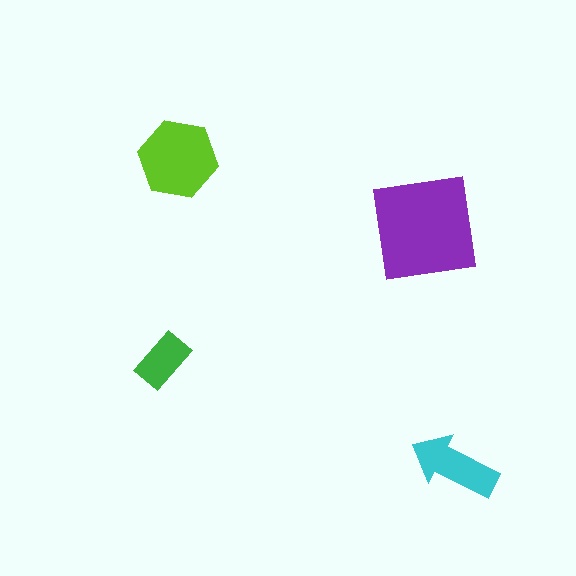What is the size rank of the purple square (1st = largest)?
1st.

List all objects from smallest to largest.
The green rectangle, the cyan arrow, the lime hexagon, the purple square.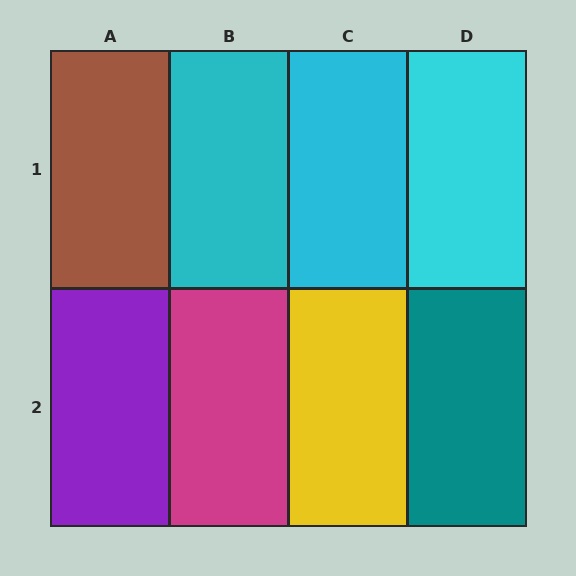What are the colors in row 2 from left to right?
Purple, magenta, yellow, teal.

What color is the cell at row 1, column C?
Cyan.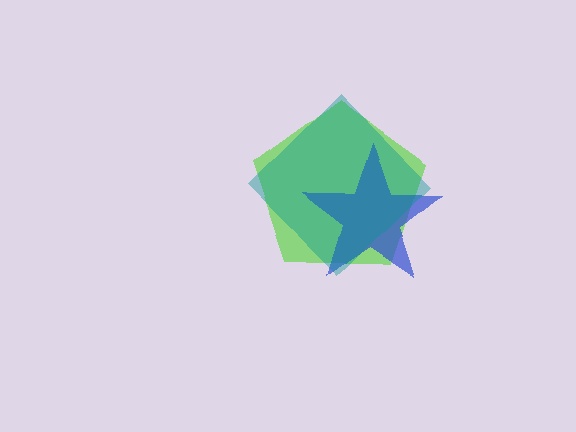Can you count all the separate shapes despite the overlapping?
Yes, there are 3 separate shapes.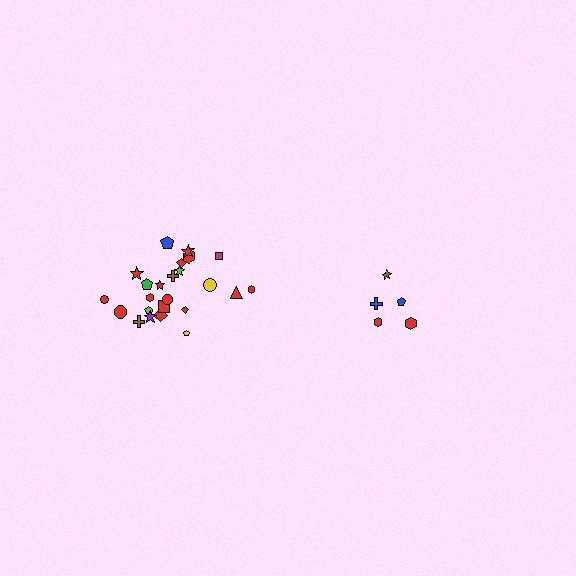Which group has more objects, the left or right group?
The left group.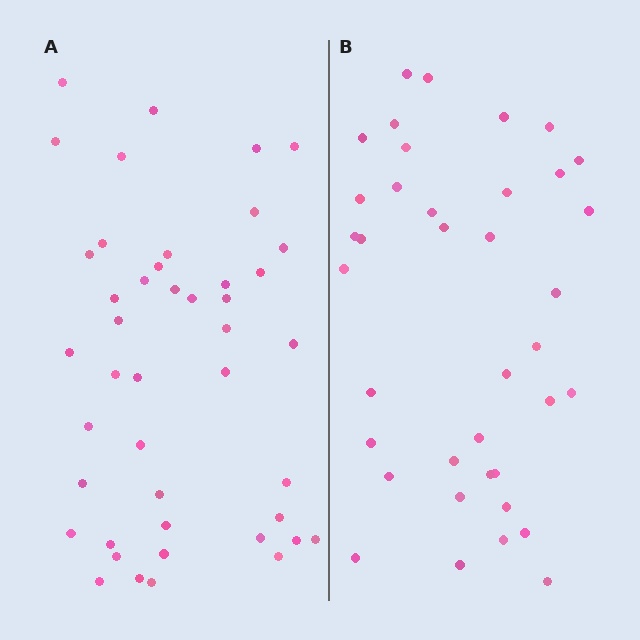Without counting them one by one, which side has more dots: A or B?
Region A (the left region) has more dots.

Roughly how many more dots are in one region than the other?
Region A has about 6 more dots than region B.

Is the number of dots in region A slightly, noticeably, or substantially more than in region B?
Region A has only slightly more — the two regions are fairly close. The ratio is roughly 1.2 to 1.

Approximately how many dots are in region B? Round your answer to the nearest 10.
About 40 dots. (The exact count is 38, which rounds to 40.)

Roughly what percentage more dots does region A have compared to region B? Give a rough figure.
About 15% more.